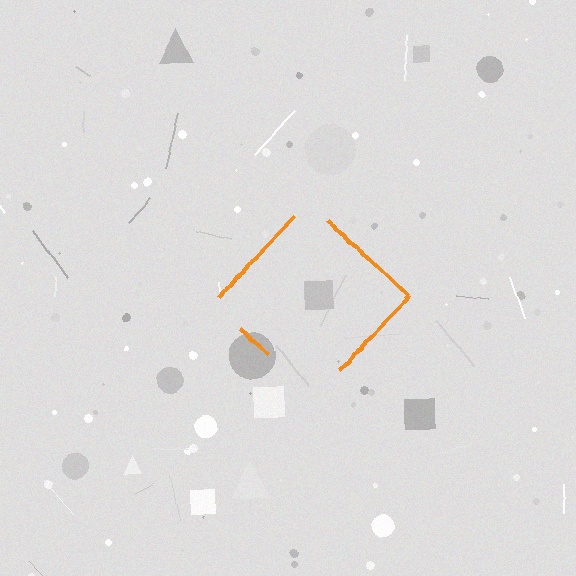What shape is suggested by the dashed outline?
The dashed outline suggests a diamond.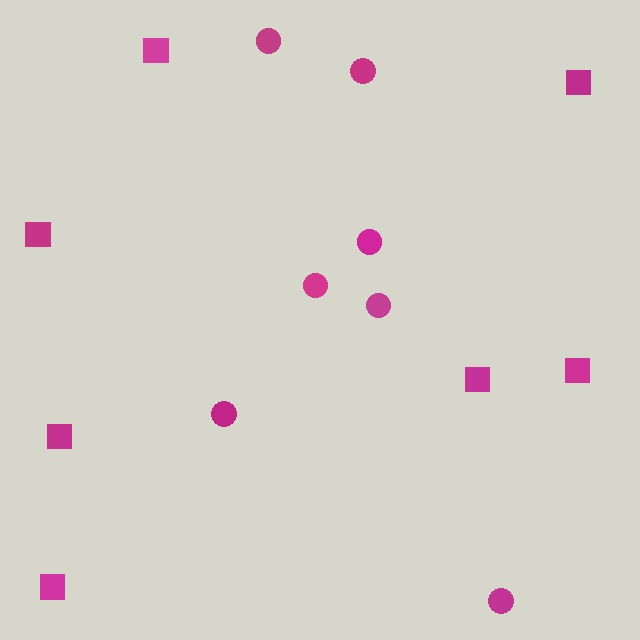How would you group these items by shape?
There are 2 groups: one group of circles (7) and one group of squares (7).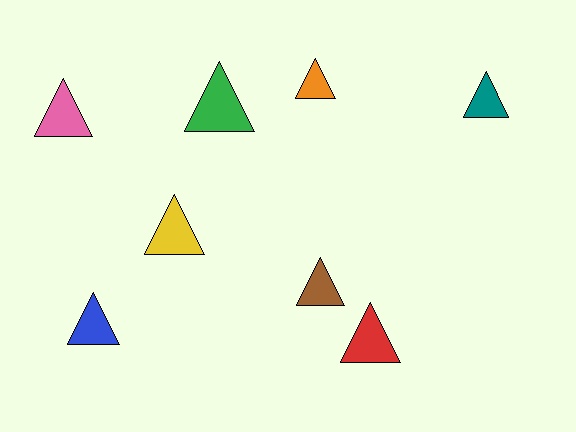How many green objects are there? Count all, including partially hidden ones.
There is 1 green object.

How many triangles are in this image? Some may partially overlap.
There are 8 triangles.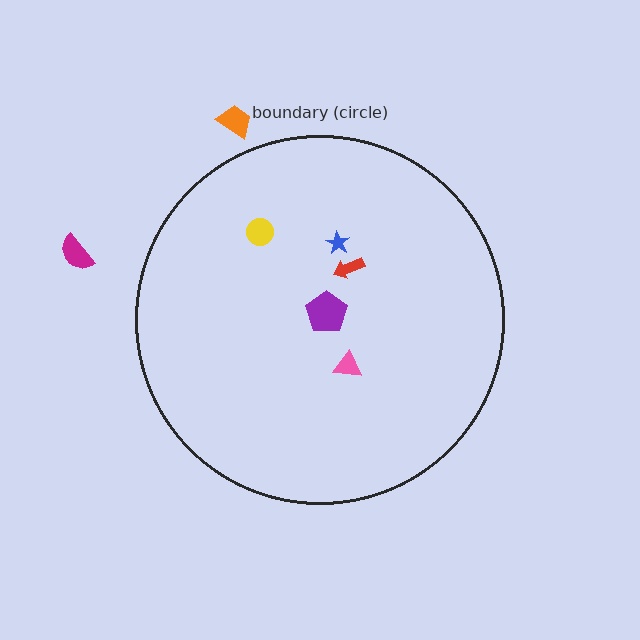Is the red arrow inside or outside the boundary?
Inside.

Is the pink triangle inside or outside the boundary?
Inside.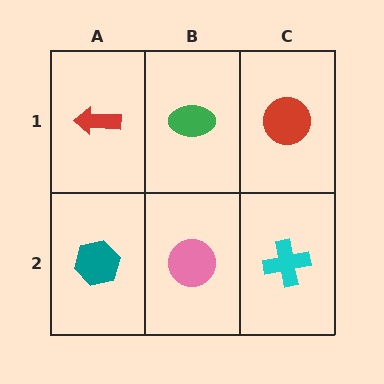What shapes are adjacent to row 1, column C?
A cyan cross (row 2, column C), a green ellipse (row 1, column B).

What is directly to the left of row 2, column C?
A pink circle.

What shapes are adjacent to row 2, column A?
A red arrow (row 1, column A), a pink circle (row 2, column B).